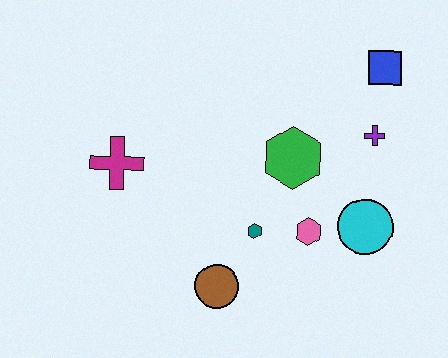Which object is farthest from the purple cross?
The magenta cross is farthest from the purple cross.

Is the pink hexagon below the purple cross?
Yes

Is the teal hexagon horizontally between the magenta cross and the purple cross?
Yes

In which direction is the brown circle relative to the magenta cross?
The brown circle is below the magenta cross.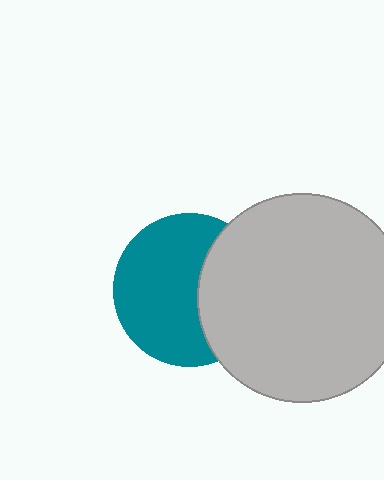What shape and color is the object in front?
The object in front is a light gray circle.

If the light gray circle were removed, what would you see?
You would see the complete teal circle.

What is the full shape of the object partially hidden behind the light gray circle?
The partially hidden object is a teal circle.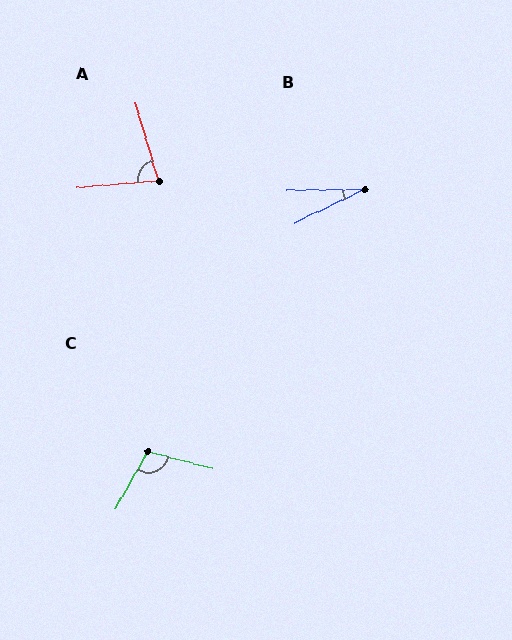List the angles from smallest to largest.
B (25°), A (78°), C (105°).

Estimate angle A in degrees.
Approximately 78 degrees.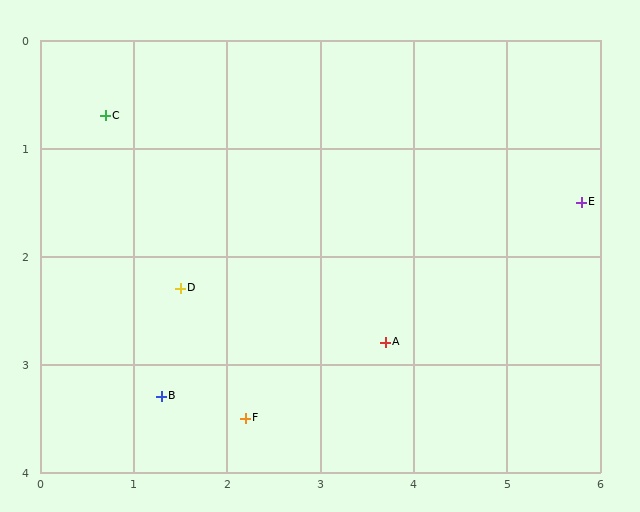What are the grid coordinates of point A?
Point A is at approximately (3.7, 2.8).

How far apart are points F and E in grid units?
Points F and E are about 4.1 grid units apart.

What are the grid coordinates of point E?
Point E is at approximately (5.8, 1.5).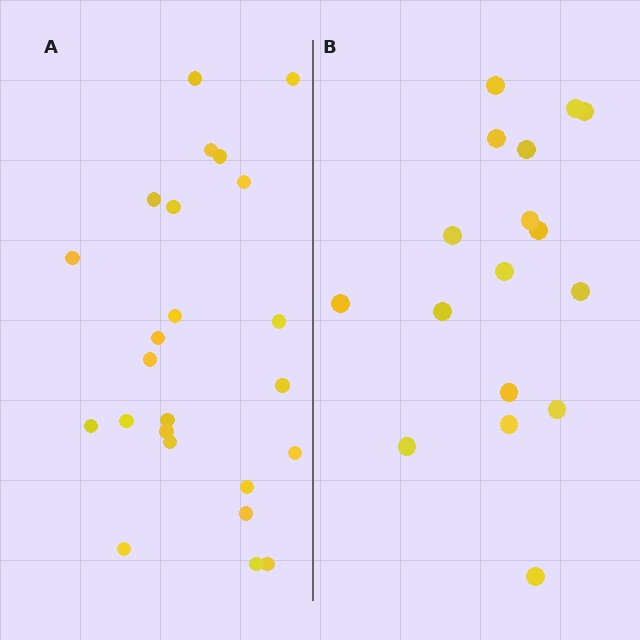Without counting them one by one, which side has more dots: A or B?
Region A (the left region) has more dots.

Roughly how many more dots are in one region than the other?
Region A has roughly 8 or so more dots than region B.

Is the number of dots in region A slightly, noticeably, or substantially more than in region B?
Region A has noticeably more, but not dramatically so. The ratio is roughly 1.4 to 1.